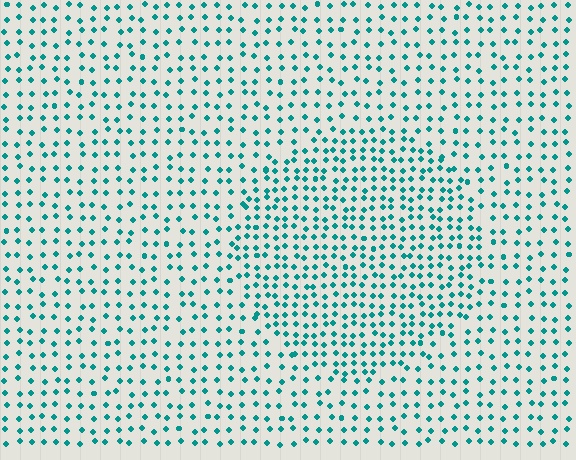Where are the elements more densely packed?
The elements are more densely packed inside the circle boundary.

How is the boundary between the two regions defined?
The boundary is defined by a change in element density (approximately 1.7x ratio). All elements are the same color, size, and shape.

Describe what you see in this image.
The image contains small teal elements arranged at two different densities. A circle-shaped region is visible where the elements are more densely packed than the surrounding area.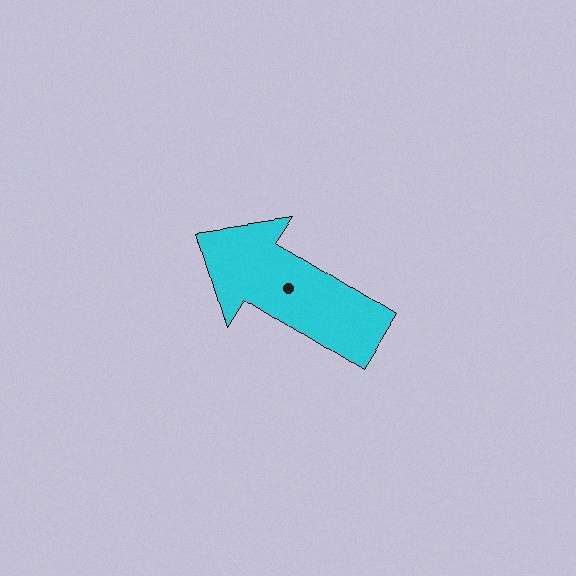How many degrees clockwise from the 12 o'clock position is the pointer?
Approximately 302 degrees.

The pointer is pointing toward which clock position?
Roughly 10 o'clock.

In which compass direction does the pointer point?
Northwest.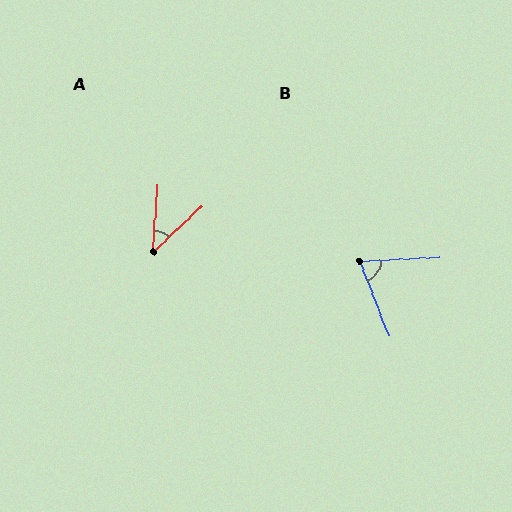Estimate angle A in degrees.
Approximately 43 degrees.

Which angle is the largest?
B, at approximately 71 degrees.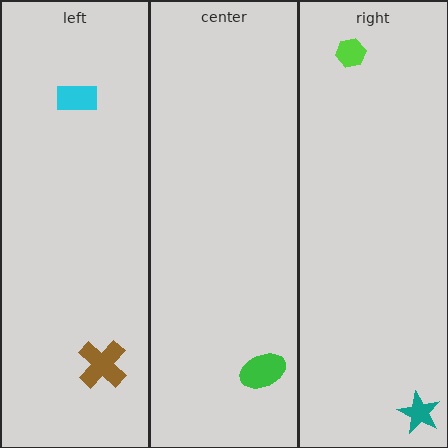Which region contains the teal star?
The right region.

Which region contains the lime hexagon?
The right region.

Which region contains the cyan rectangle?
The left region.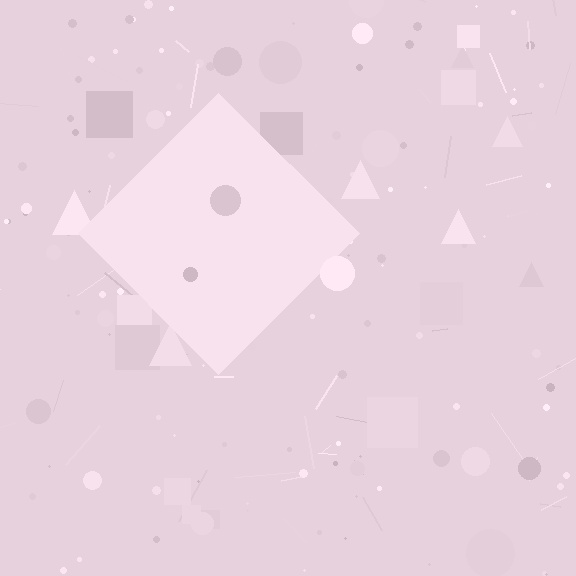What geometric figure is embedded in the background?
A diamond is embedded in the background.